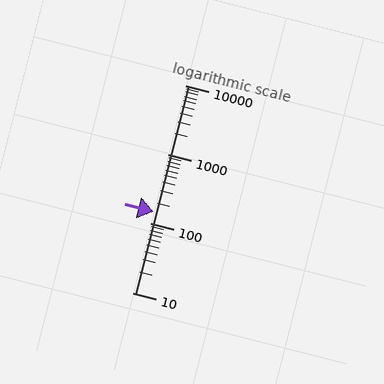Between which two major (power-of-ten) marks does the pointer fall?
The pointer is between 100 and 1000.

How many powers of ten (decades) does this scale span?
The scale spans 3 decades, from 10 to 10000.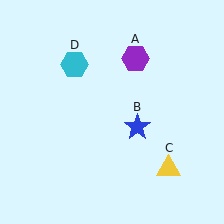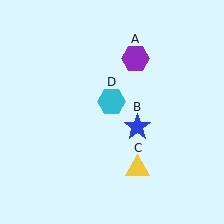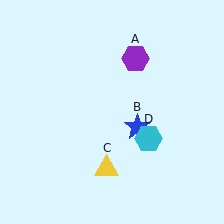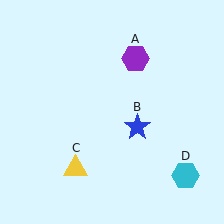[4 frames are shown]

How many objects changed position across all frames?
2 objects changed position: yellow triangle (object C), cyan hexagon (object D).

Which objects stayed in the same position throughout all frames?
Purple hexagon (object A) and blue star (object B) remained stationary.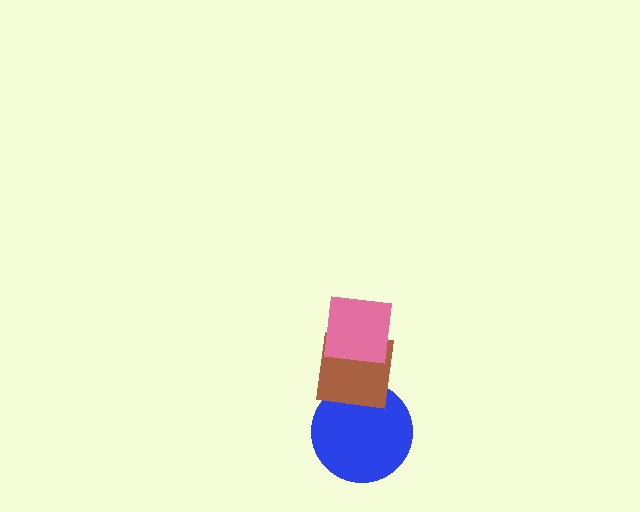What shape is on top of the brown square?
The pink square is on top of the brown square.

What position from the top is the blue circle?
The blue circle is 3rd from the top.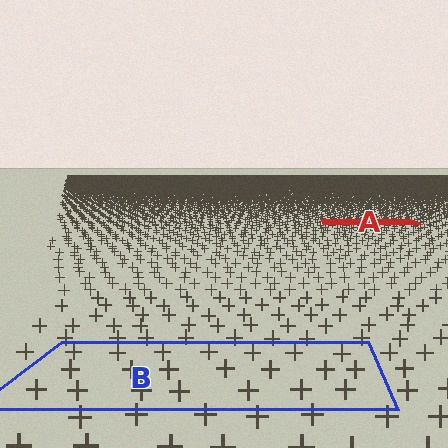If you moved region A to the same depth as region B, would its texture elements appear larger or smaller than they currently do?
They would appear larger. At a closer depth, the same texture elements are projected at a bigger on-screen size.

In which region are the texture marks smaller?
The texture marks are smaller in region A, because it is farther away.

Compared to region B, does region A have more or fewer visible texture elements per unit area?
Region A has more texture elements per unit area — they are packed more densely because it is farther away.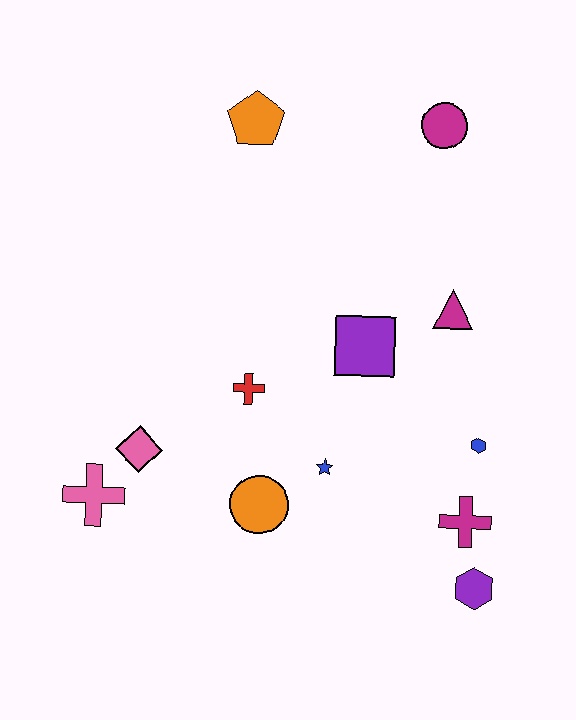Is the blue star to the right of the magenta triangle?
No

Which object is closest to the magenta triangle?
The purple square is closest to the magenta triangle.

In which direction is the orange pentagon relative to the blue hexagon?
The orange pentagon is above the blue hexagon.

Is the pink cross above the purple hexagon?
Yes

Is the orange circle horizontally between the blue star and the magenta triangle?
No